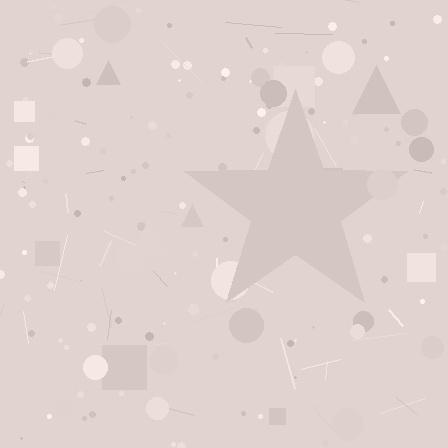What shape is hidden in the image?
A star is hidden in the image.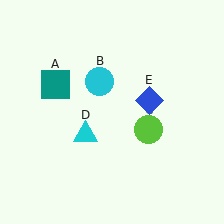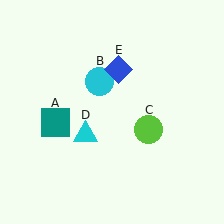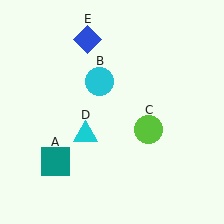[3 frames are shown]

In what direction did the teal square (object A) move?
The teal square (object A) moved down.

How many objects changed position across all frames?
2 objects changed position: teal square (object A), blue diamond (object E).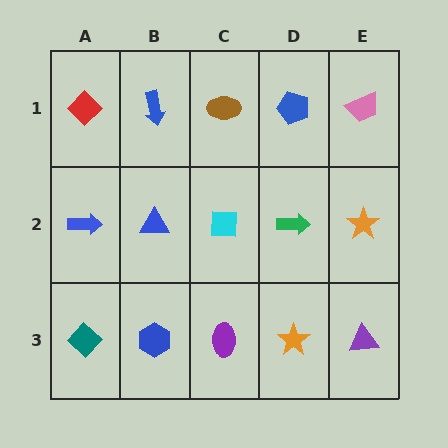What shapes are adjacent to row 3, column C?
A cyan square (row 2, column C), a blue hexagon (row 3, column B), an orange star (row 3, column D).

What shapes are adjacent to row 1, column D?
A green arrow (row 2, column D), a brown ellipse (row 1, column C), a pink trapezoid (row 1, column E).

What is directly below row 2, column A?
A teal diamond.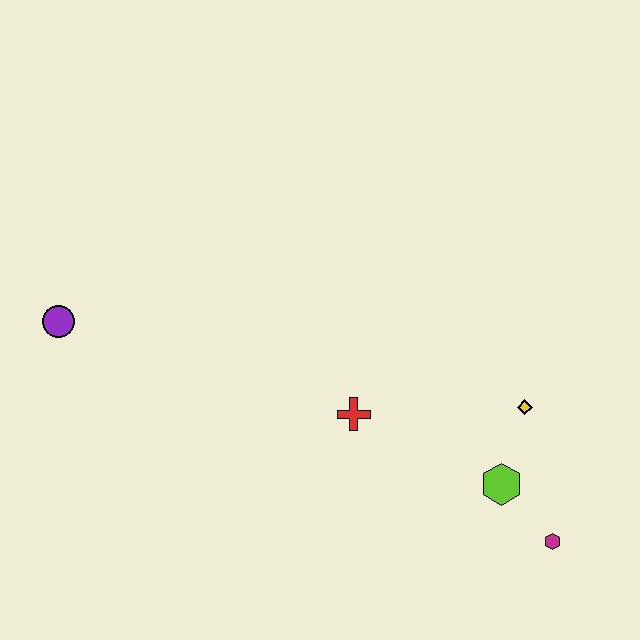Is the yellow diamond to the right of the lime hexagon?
Yes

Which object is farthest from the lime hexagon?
The purple circle is farthest from the lime hexagon.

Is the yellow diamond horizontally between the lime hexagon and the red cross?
No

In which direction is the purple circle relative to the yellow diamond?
The purple circle is to the left of the yellow diamond.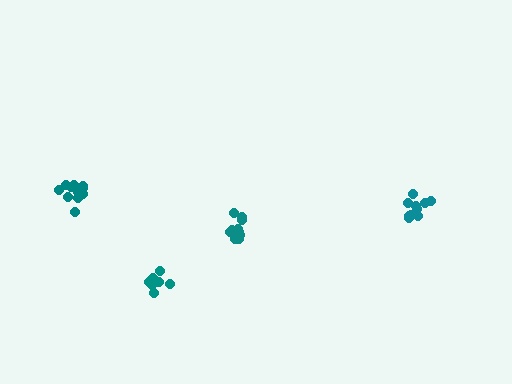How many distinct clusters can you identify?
There are 4 distinct clusters.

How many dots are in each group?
Group 1: 7 dots, Group 2: 10 dots, Group 3: 11 dots, Group 4: 10 dots (38 total).